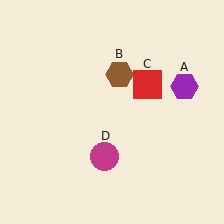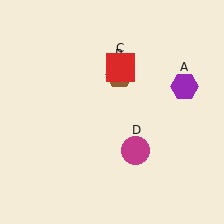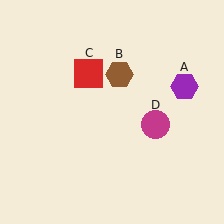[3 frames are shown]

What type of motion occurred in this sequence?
The red square (object C), magenta circle (object D) rotated counterclockwise around the center of the scene.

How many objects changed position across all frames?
2 objects changed position: red square (object C), magenta circle (object D).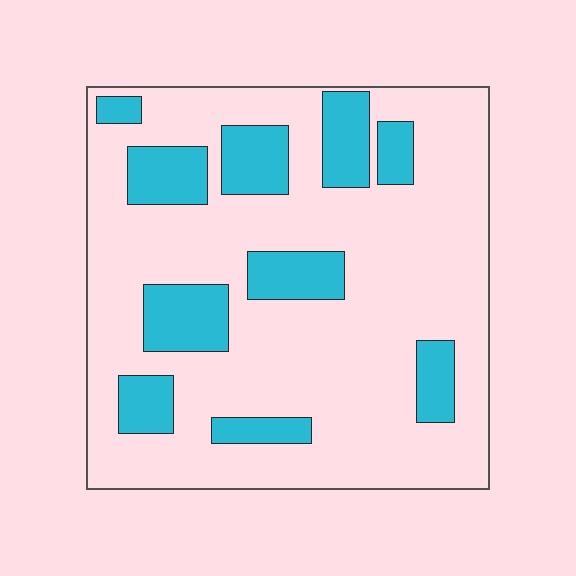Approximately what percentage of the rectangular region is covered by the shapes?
Approximately 25%.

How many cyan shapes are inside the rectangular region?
10.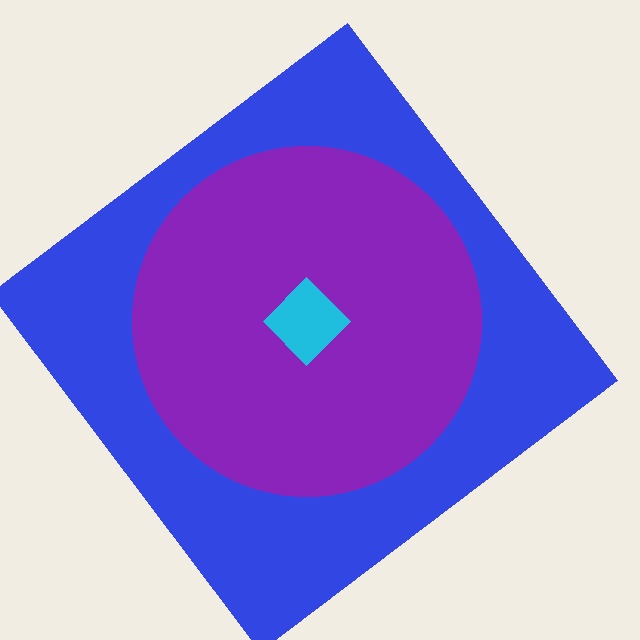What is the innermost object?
The cyan diamond.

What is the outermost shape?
The blue diamond.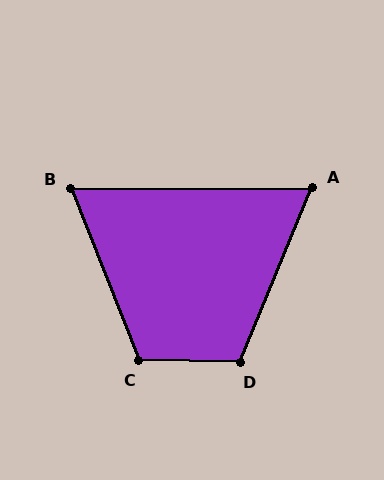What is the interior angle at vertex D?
Approximately 111 degrees (obtuse).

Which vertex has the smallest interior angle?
A, at approximately 67 degrees.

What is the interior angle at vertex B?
Approximately 69 degrees (acute).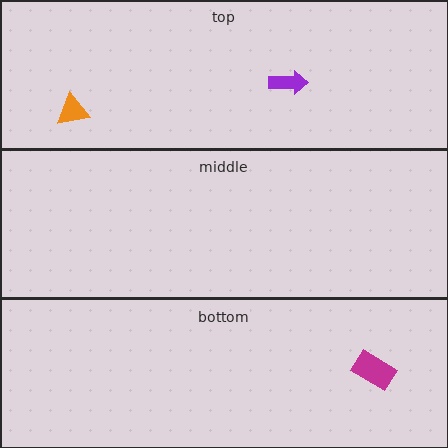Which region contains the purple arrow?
The top region.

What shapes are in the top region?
The purple arrow, the orange triangle.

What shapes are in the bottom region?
The magenta rectangle.